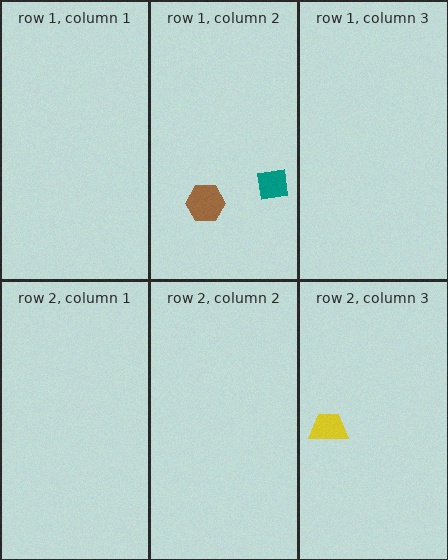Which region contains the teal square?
The row 1, column 2 region.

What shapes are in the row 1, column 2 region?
The teal square, the brown hexagon.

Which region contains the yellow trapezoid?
The row 2, column 3 region.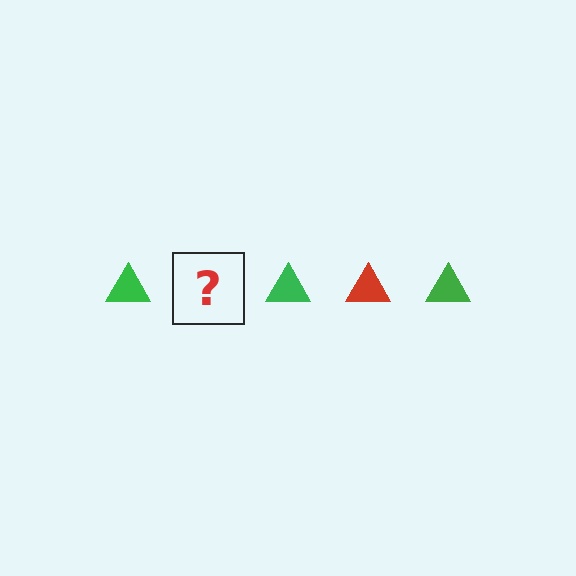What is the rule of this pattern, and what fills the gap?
The rule is that the pattern cycles through green, red triangles. The gap should be filled with a red triangle.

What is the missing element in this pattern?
The missing element is a red triangle.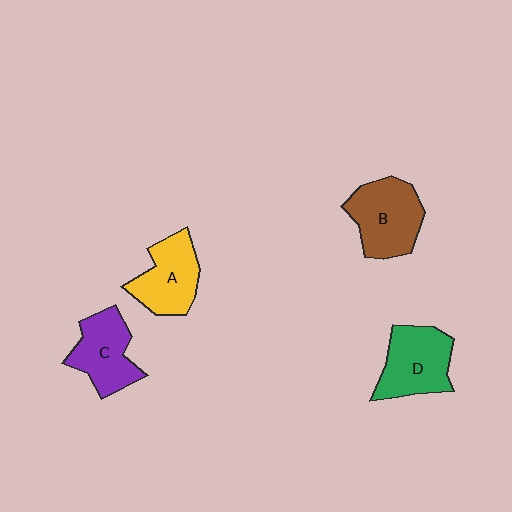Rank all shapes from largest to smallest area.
From largest to smallest: B (brown), D (green), A (yellow), C (purple).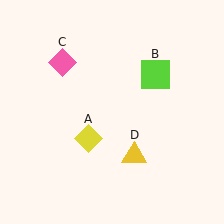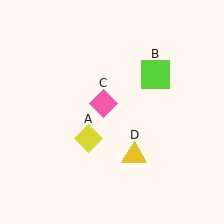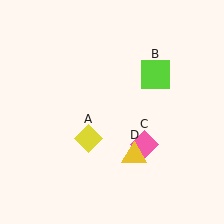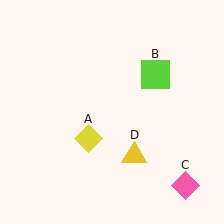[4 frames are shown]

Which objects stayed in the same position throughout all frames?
Yellow diamond (object A) and lime square (object B) and yellow triangle (object D) remained stationary.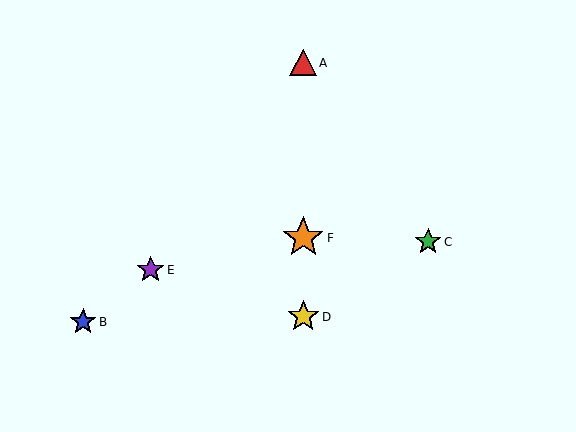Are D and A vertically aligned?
Yes, both are at x≈303.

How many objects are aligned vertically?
3 objects (A, D, F) are aligned vertically.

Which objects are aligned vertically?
Objects A, D, F are aligned vertically.